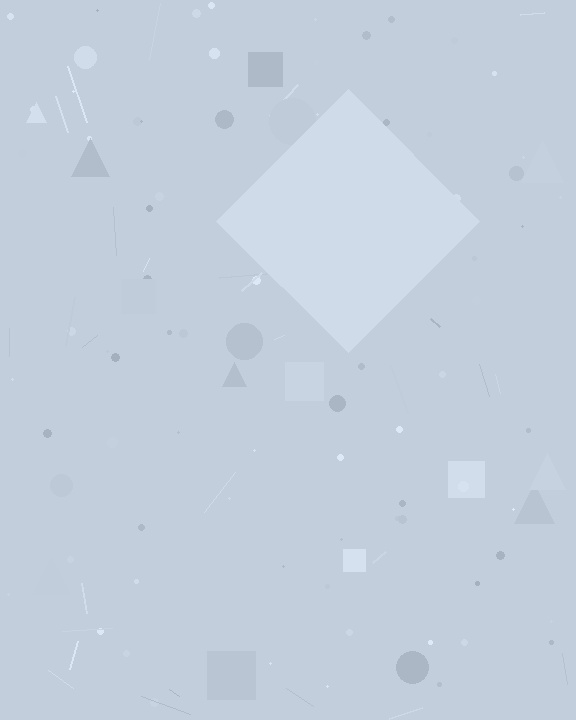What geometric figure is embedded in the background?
A diamond is embedded in the background.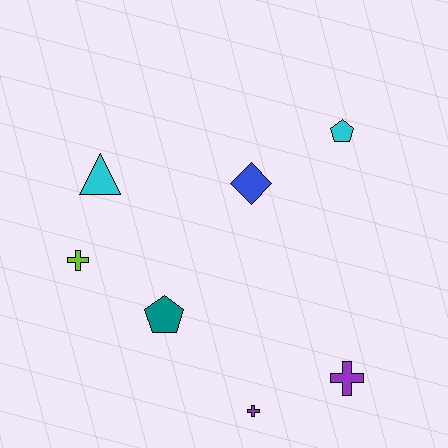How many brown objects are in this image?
There are no brown objects.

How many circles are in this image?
There are no circles.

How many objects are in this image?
There are 7 objects.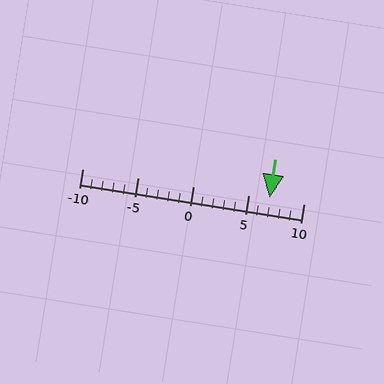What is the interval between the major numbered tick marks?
The major tick marks are spaced 5 units apart.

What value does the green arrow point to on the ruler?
The green arrow points to approximately 7.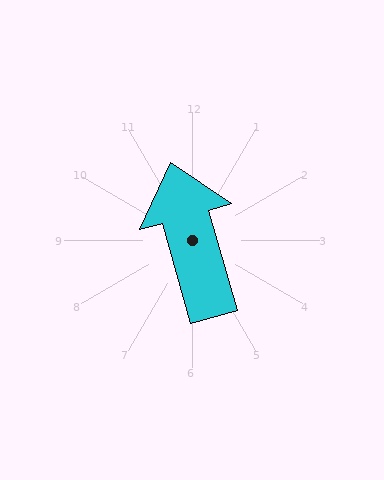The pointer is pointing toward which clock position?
Roughly 11 o'clock.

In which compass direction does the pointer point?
North.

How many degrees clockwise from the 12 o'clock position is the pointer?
Approximately 344 degrees.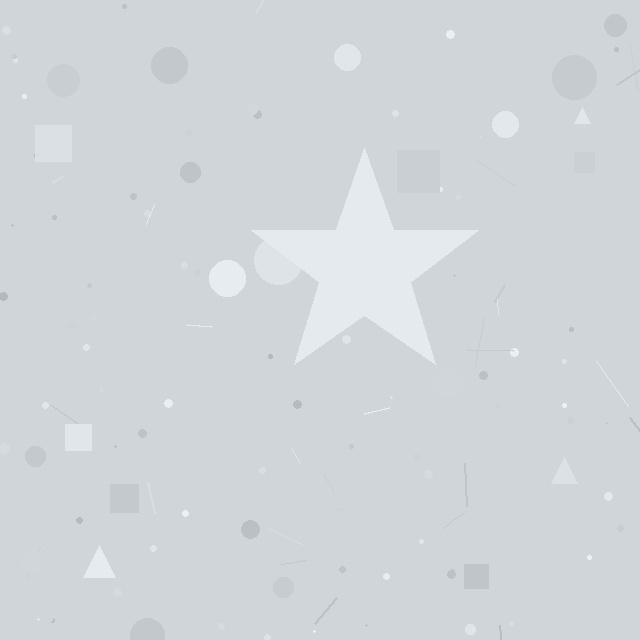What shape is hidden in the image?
A star is hidden in the image.